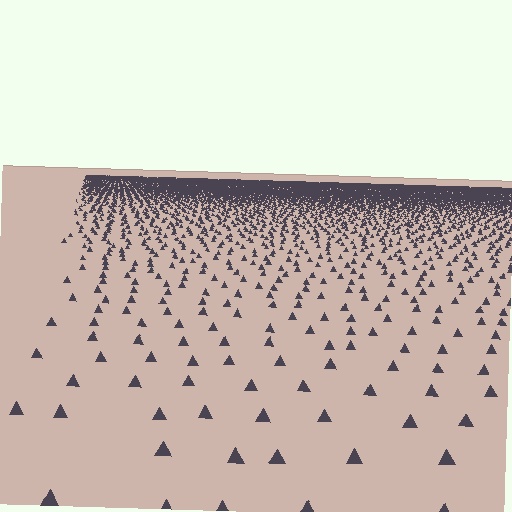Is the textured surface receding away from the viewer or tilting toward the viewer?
The surface is receding away from the viewer. Texture elements get smaller and denser toward the top.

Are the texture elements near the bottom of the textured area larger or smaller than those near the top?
Larger. Near the bottom, elements are closer to the viewer and appear at a bigger on-screen size.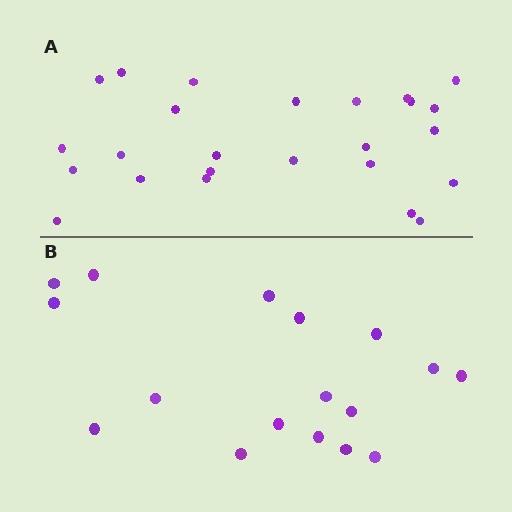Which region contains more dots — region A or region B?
Region A (the top region) has more dots.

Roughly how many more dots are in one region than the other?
Region A has roughly 8 or so more dots than region B.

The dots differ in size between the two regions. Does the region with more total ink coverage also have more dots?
No. Region B has more total ink coverage because its dots are larger, but region A actually contains more individual dots. Total area can be misleading — the number of items is what matters here.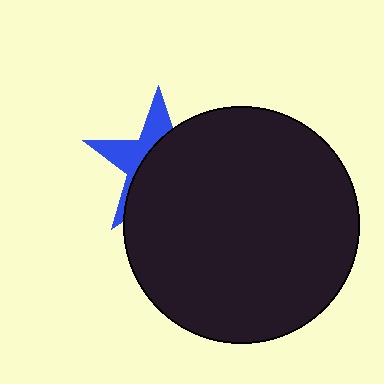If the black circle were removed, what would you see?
You would see the complete blue star.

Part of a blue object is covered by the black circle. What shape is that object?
It is a star.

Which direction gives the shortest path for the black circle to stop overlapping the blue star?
Moving toward the lower-right gives the shortest separation.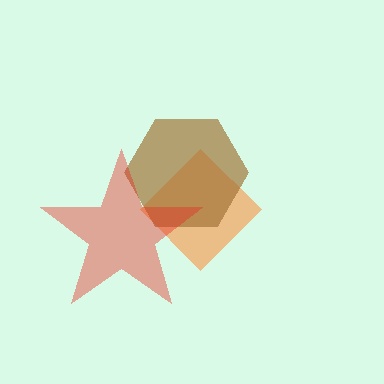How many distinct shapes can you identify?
There are 3 distinct shapes: an orange diamond, a brown hexagon, a red star.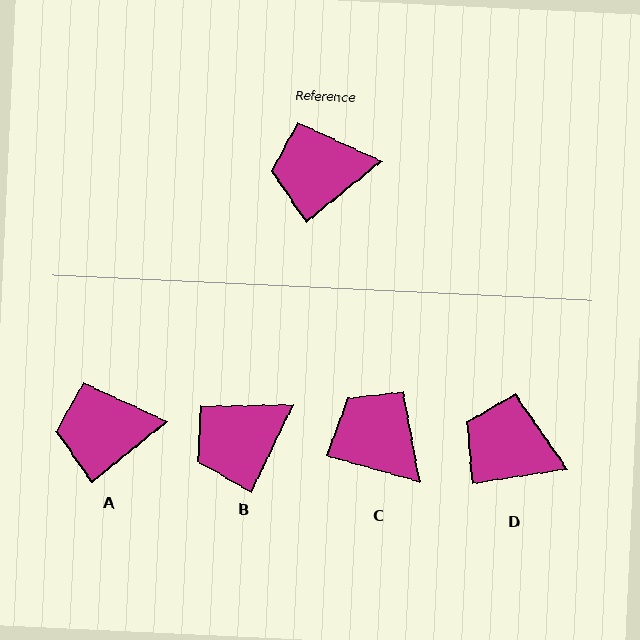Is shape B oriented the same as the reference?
No, it is off by about 26 degrees.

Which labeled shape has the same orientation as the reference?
A.